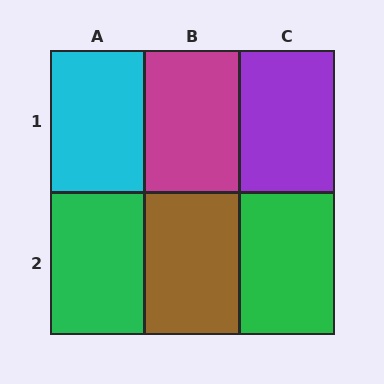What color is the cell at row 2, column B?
Brown.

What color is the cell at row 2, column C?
Green.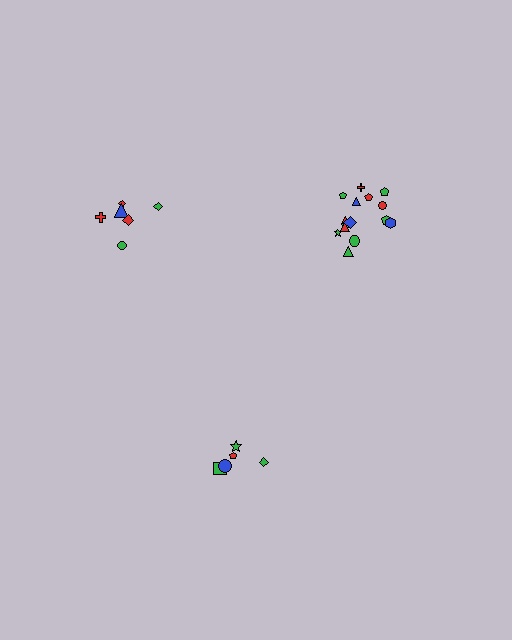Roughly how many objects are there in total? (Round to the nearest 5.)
Roughly 30 objects in total.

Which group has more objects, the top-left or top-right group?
The top-right group.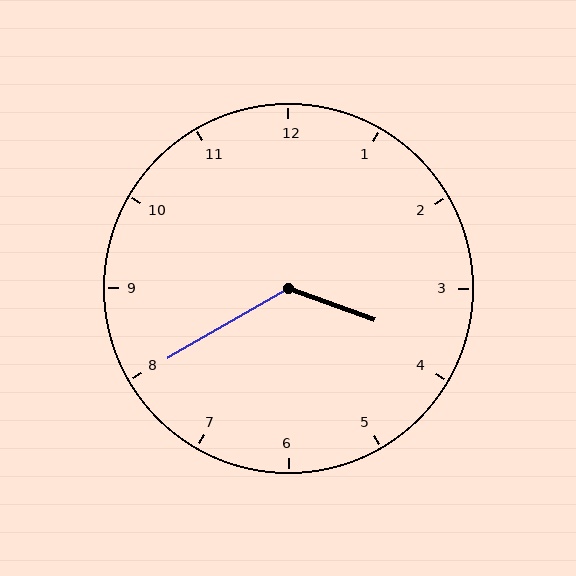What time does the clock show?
3:40.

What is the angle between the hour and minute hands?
Approximately 130 degrees.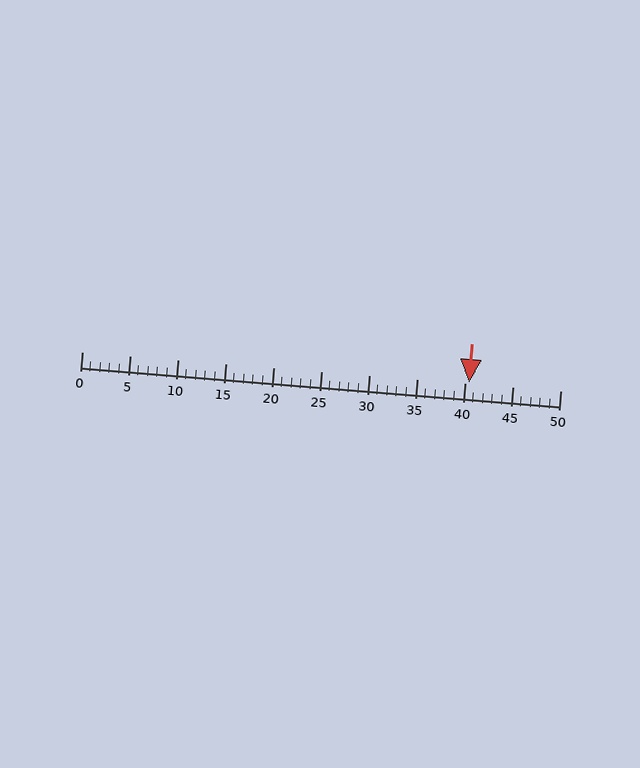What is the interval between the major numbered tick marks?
The major tick marks are spaced 5 units apart.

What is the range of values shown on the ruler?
The ruler shows values from 0 to 50.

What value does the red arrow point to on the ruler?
The red arrow points to approximately 40.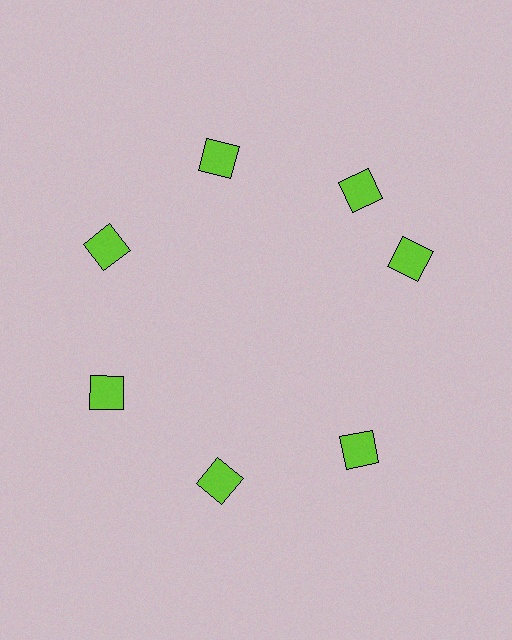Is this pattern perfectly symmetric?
No. The 7 lime diamonds are arranged in a ring, but one element near the 3 o'clock position is rotated out of alignment along the ring, breaking the 7-fold rotational symmetry.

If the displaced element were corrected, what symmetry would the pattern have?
It would have 7-fold rotational symmetry — the pattern would map onto itself every 51 degrees.